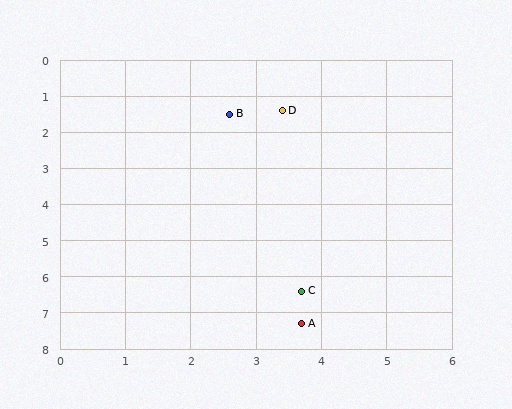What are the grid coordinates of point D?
Point D is at approximately (3.4, 1.4).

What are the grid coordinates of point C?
Point C is at approximately (3.7, 6.4).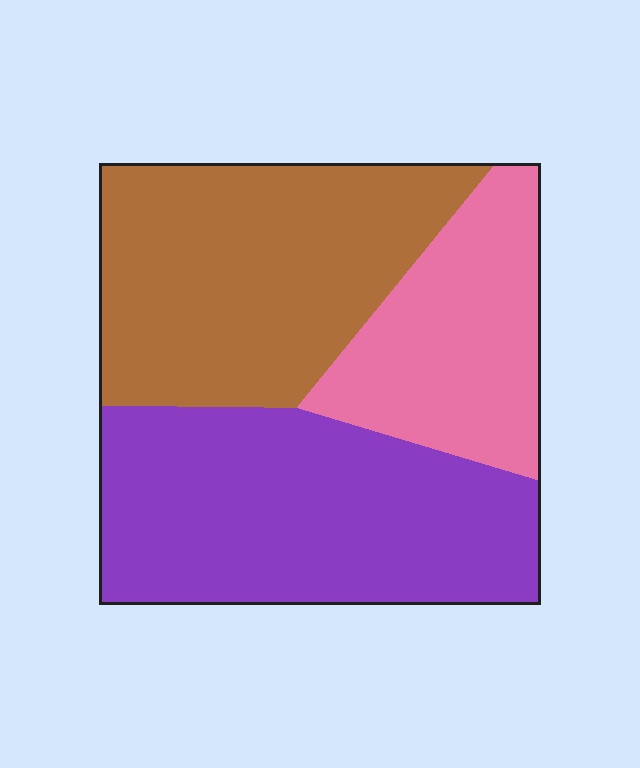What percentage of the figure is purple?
Purple takes up between a quarter and a half of the figure.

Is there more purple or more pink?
Purple.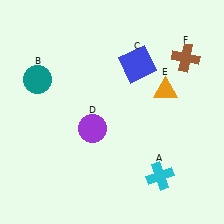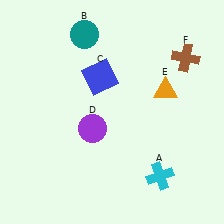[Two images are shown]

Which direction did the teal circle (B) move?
The teal circle (B) moved right.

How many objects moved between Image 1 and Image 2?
2 objects moved between the two images.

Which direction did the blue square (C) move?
The blue square (C) moved left.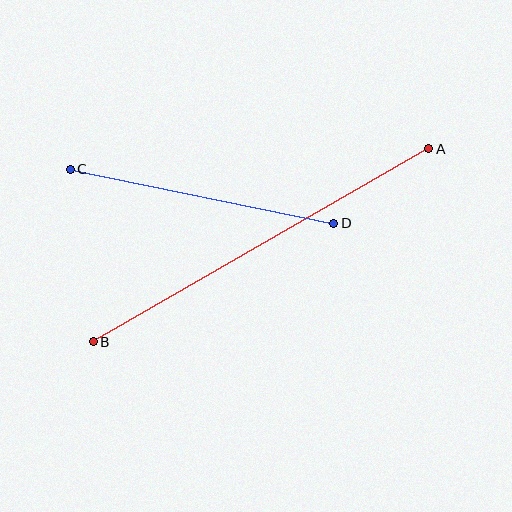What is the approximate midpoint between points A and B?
The midpoint is at approximately (261, 245) pixels.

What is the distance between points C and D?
The distance is approximately 269 pixels.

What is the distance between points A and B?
The distance is approximately 387 pixels.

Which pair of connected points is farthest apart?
Points A and B are farthest apart.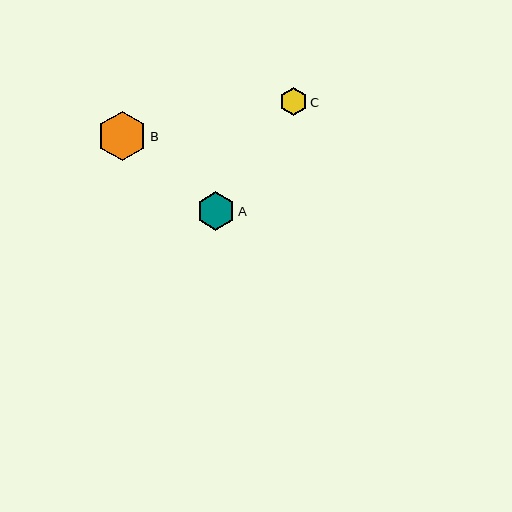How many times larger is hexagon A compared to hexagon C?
Hexagon A is approximately 1.4 times the size of hexagon C.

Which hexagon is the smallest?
Hexagon C is the smallest with a size of approximately 28 pixels.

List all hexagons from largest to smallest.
From largest to smallest: B, A, C.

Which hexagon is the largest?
Hexagon B is the largest with a size of approximately 49 pixels.